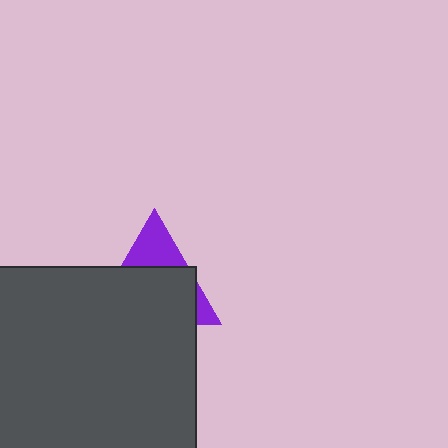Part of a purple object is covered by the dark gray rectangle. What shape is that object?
It is a triangle.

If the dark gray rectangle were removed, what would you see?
You would see the complete purple triangle.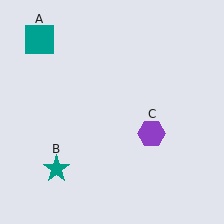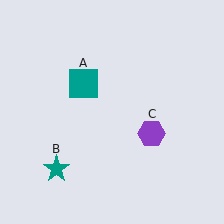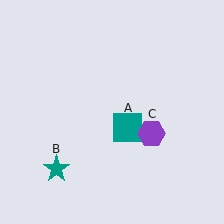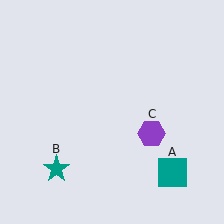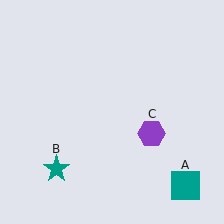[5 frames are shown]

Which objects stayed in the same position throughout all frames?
Teal star (object B) and purple hexagon (object C) remained stationary.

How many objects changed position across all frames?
1 object changed position: teal square (object A).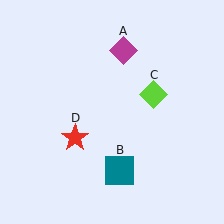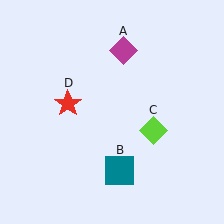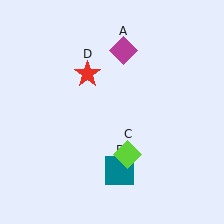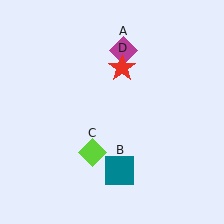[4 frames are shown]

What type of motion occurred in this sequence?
The lime diamond (object C), red star (object D) rotated clockwise around the center of the scene.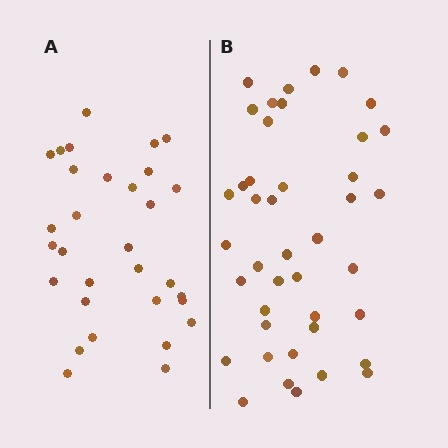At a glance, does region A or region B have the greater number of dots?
Region B (the right region) has more dots.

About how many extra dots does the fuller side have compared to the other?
Region B has roughly 12 or so more dots than region A.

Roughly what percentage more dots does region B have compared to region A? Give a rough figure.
About 35% more.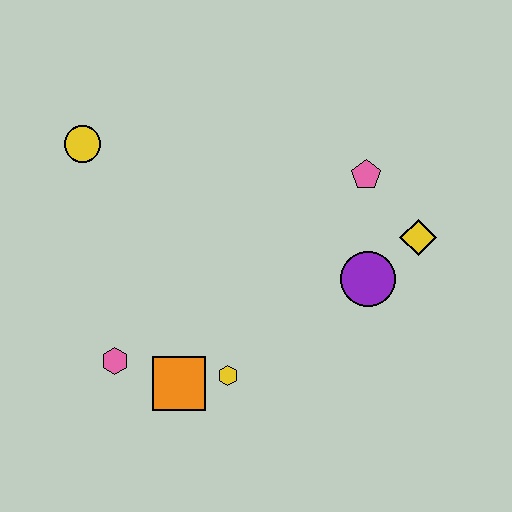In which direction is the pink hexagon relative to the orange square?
The pink hexagon is to the left of the orange square.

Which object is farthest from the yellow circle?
The yellow diamond is farthest from the yellow circle.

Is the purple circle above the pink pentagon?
No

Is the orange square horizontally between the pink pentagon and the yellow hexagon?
No